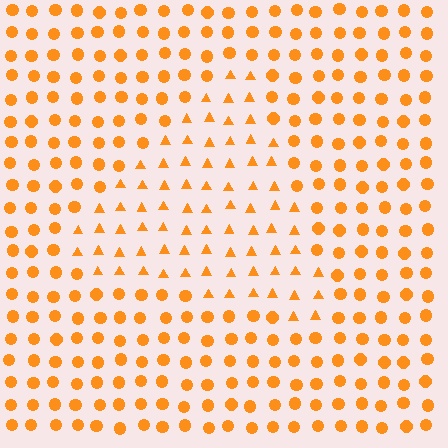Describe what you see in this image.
The image is filled with small orange elements arranged in a uniform grid. A triangle-shaped region contains triangles, while the surrounding area contains circles. The boundary is defined purely by the change in element shape.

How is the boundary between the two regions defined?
The boundary is defined by a change in element shape: triangles inside vs. circles outside. All elements share the same color and spacing.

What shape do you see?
I see a triangle.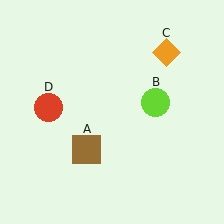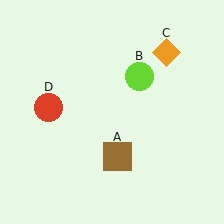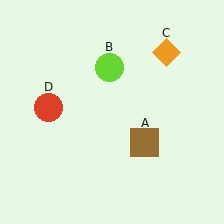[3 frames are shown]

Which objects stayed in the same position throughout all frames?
Orange diamond (object C) and red circle (object D) remained stationary.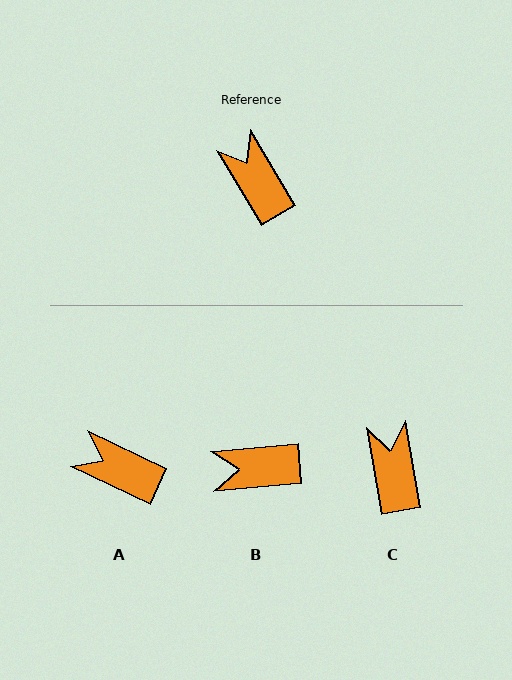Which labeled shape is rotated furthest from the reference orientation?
B, about 64 degrees away.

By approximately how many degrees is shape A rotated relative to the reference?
Approximately 34 degrees counter-clockwise.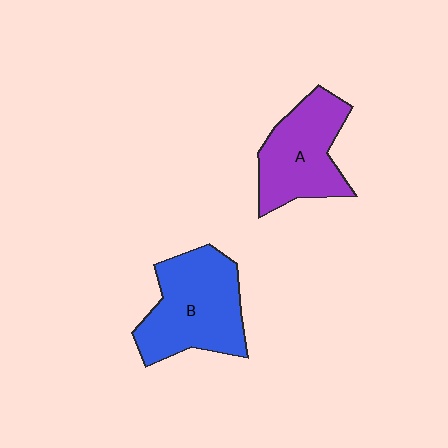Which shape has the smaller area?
Shape A (purple).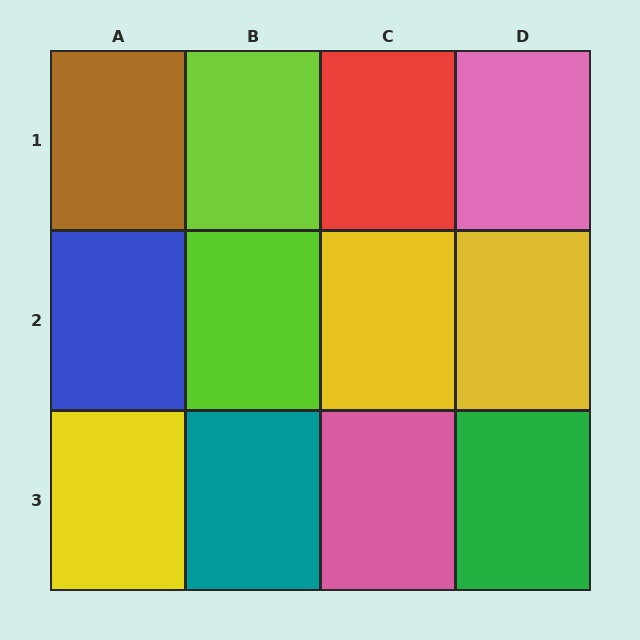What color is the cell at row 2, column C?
Yellow.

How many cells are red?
1 cell is red.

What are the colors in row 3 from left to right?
Yellow, teal, pink, green.